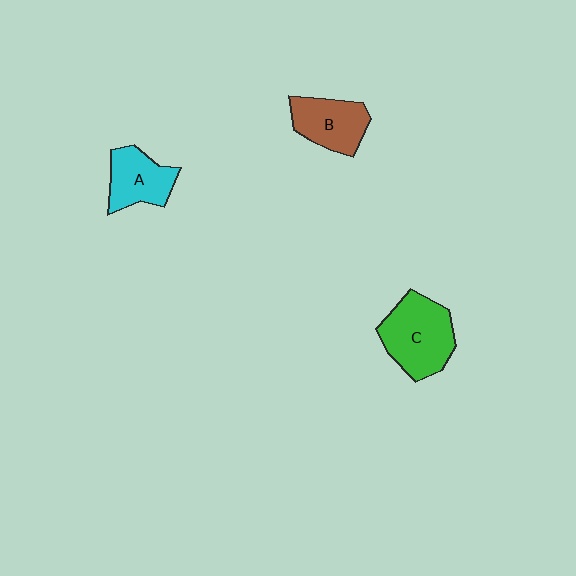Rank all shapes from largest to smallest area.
From largest to smallest: C (green), B (brown), A (cyan).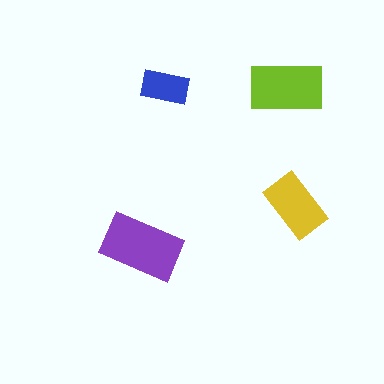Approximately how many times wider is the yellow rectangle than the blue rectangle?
About 1.5 times wider.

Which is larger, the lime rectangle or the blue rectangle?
The lime one.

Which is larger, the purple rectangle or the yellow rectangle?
The purple one.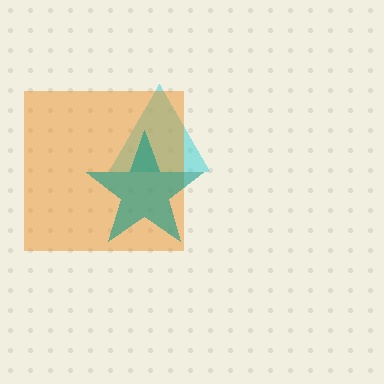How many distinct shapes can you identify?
There are 3 distinct shapes: a cyan triangle, an orange square, a teal star.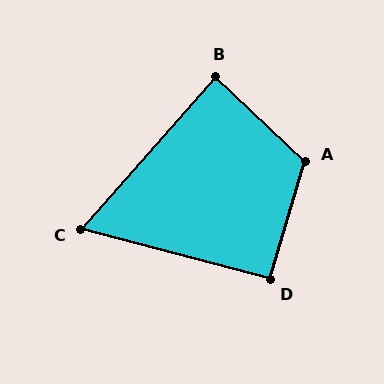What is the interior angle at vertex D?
Approximately 92 degrees (approximately right).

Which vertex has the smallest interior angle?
C, at approximately 63 degrees.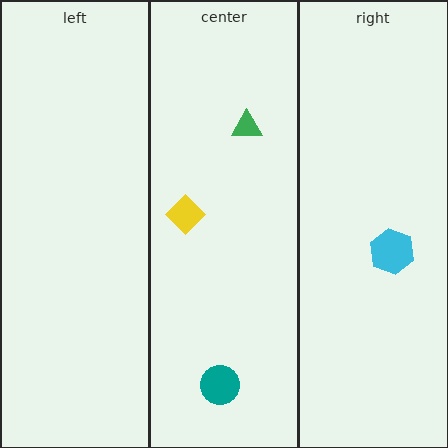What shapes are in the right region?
The cyan hexagon.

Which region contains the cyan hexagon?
The right region.